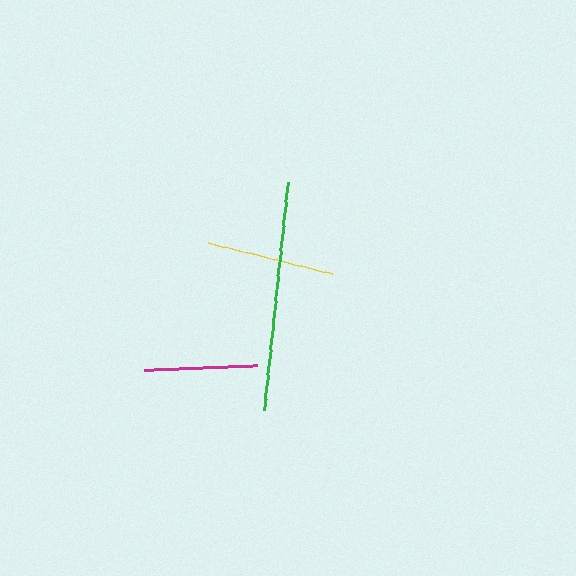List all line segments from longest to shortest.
From longest to shortest: green, yellow, magenta.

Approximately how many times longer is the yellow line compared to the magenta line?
The yellow line is approximately 1.1 times the length of the magenta line.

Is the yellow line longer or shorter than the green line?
The green line is longer than the yellow line.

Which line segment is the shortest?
The magenta line is the shortest at approximately 113 pixels.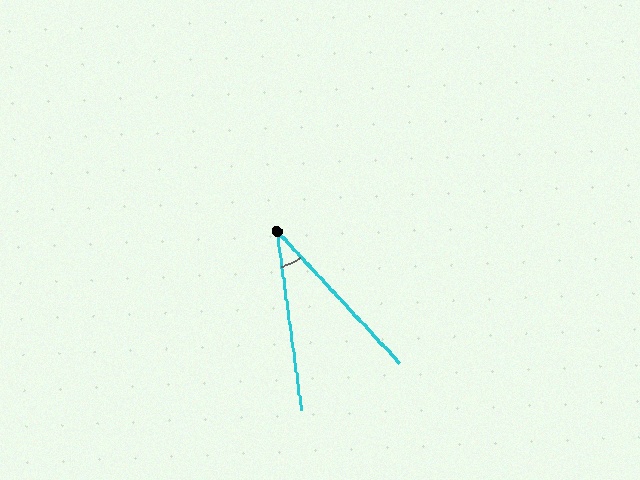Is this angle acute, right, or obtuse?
It is acute.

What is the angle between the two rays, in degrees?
Approximately 35 degrees.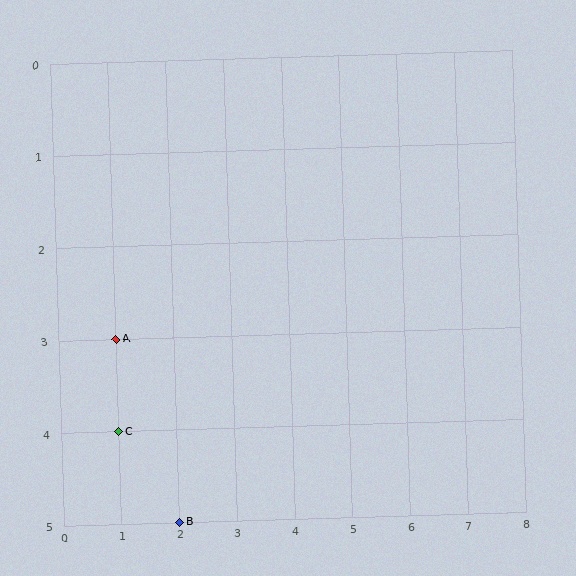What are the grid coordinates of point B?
Point B is at grid coordinates (2, 5).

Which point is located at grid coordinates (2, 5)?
Point B is at (2, 5).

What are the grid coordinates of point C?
Point C is at grid coordinates (1, 4).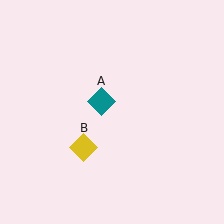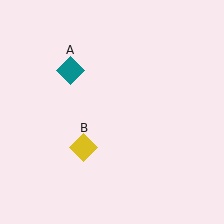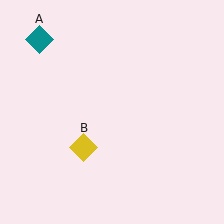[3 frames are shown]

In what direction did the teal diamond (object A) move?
The teal diamond (object A) moved up and to the left.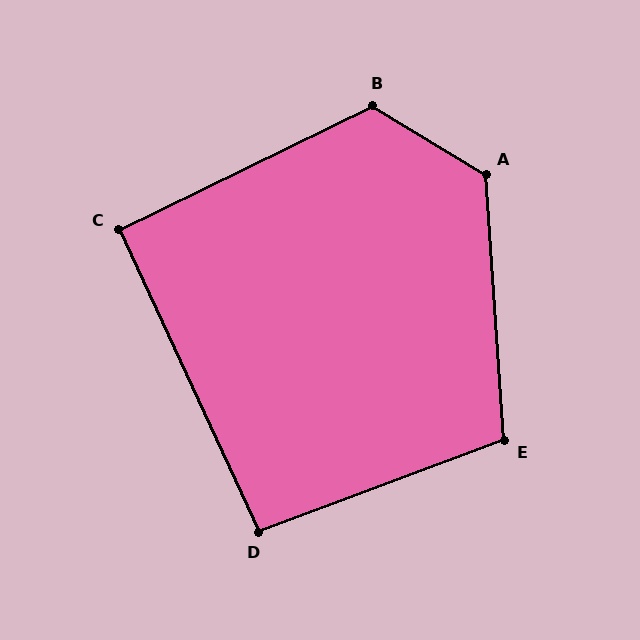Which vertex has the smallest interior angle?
C, at approximately 91 degrees.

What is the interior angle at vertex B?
Approximately 123 degrees (obtuse).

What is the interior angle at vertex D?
Approximately 95 degrees (approximately right).